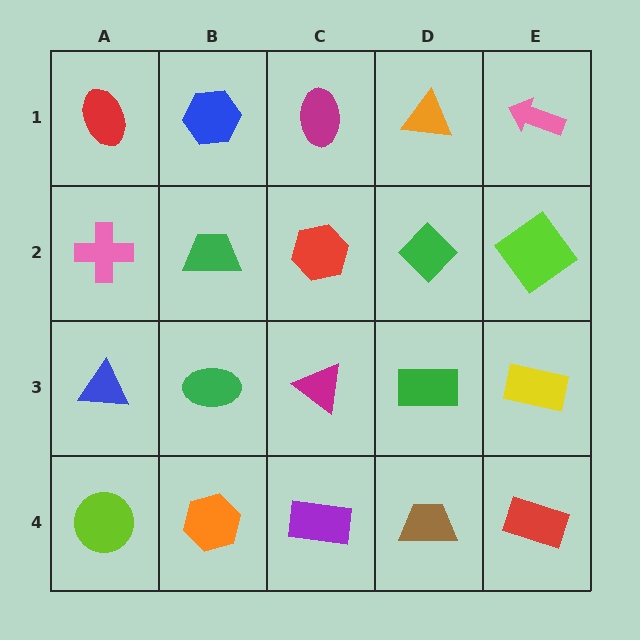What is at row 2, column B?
A green trapezoid.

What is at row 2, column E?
A lime diamond.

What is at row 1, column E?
A pink arrow.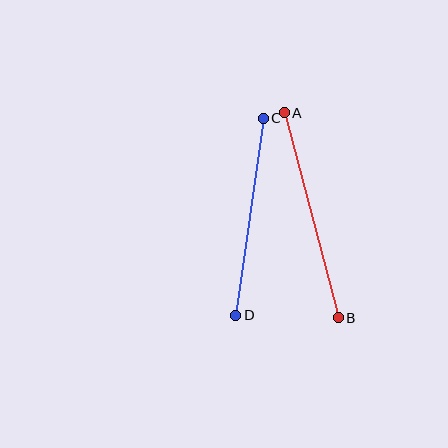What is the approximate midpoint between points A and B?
The midpoint is at approximately (311, 215) pixels.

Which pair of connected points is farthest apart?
Points A and B are farthest apart.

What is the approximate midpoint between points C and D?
The midpoint is at approximately (249, 217) pixels.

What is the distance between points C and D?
The distance is approximately 199 pixels.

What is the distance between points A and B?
The distance is approximately 212 pixels.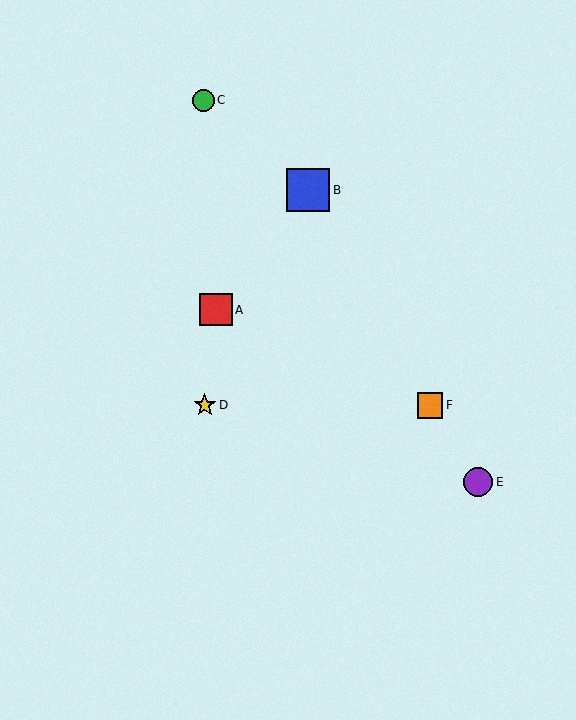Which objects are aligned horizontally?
Objects D, F are aligned horizontally.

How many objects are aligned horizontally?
2 objects (D, F) are aligned horizontally.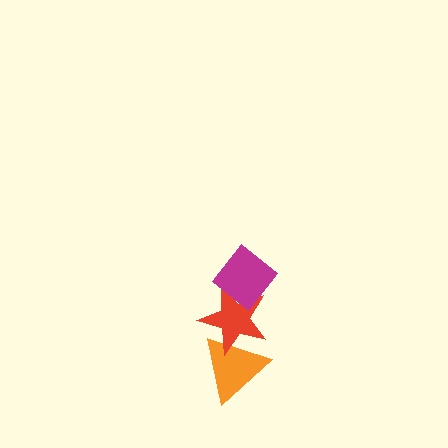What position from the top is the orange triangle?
The orange triangle is 3rd from the top.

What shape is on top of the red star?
The magenta diamond is on top of the red star.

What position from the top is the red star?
The red star is 2nd from the top.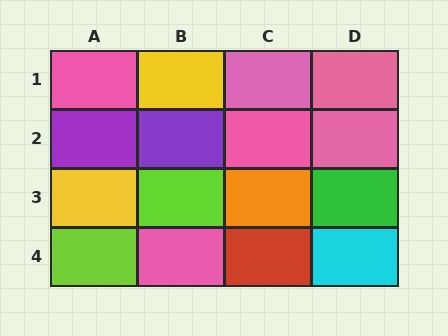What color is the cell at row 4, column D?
Cyan.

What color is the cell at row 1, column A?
Pink.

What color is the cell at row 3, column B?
Lime.